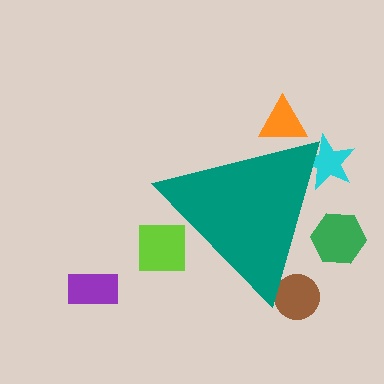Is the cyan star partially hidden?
Yes, the cyan star is partially hidden behind the teal triangle.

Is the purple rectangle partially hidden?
No, the purple rectangle is fully visible.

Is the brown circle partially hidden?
Yes, the brown circle is partially hidden behind the teal triangle.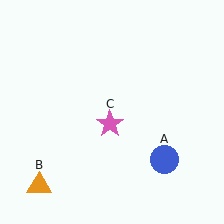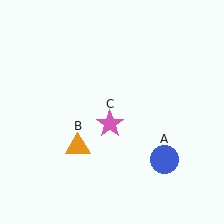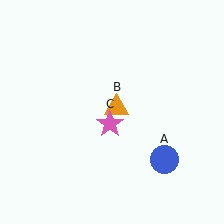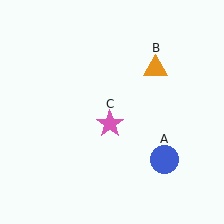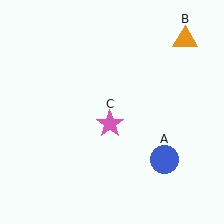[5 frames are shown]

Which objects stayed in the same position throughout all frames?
Blue circle (object A) and pink star (object C) remained stationary.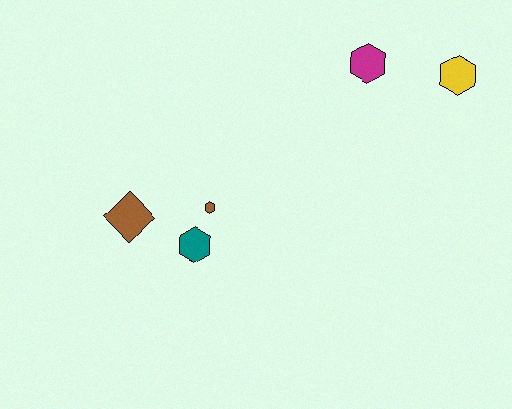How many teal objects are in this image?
There is 1 teal object.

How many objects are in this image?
There are 5 objects.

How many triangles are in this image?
There are no triangles.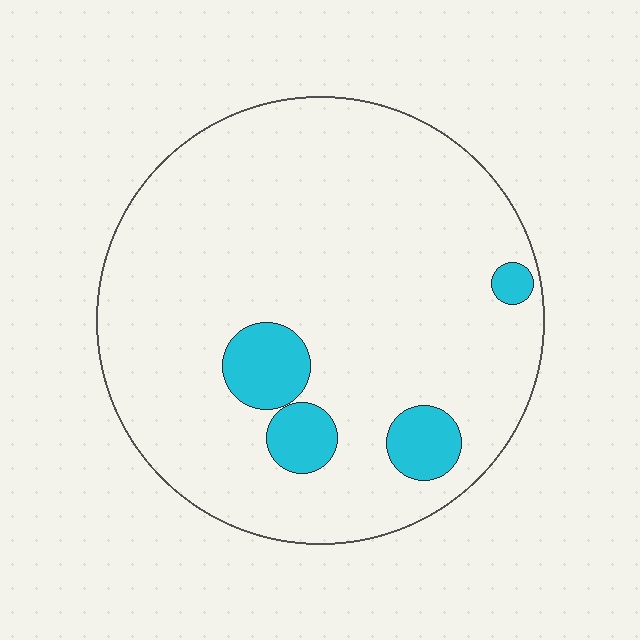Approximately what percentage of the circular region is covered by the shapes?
Approximately 10%.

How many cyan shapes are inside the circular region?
4.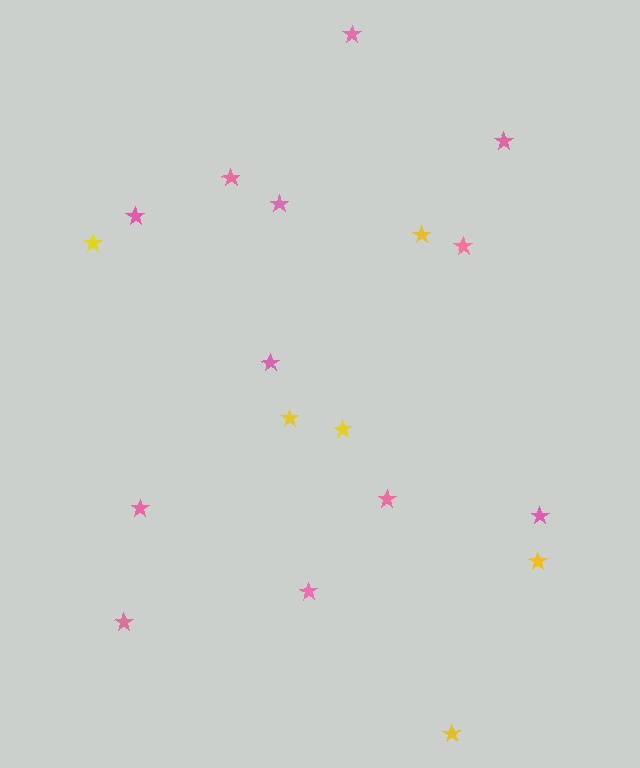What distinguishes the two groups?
There are 2 groups: one group of pink stars (12) and one group of yellow stars (6).